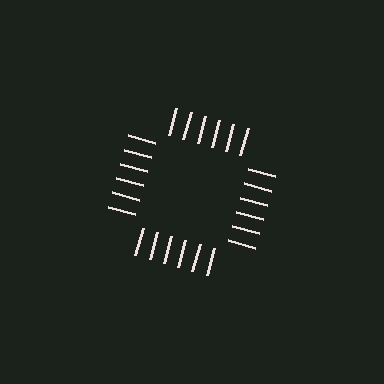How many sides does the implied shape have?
4 sides — the line-ends trace a square.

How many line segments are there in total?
24 — 6 along each of the 4 edges.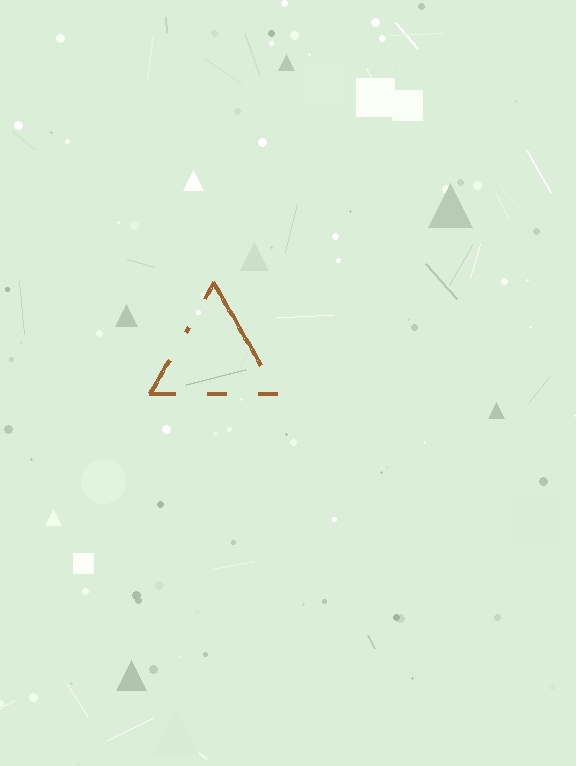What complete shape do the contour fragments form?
The contour fragments form a triangle.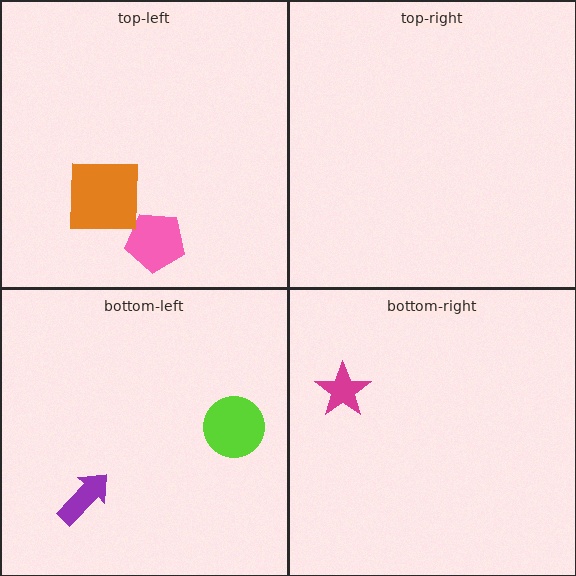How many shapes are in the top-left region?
2.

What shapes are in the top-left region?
The pink pentagon, the orange square.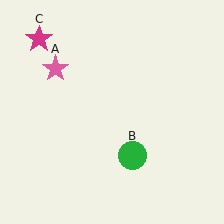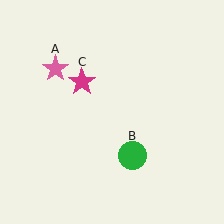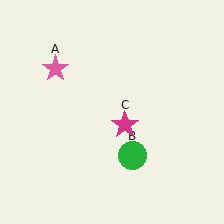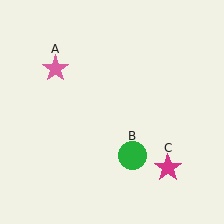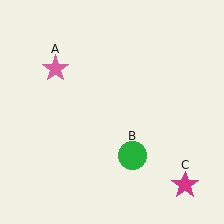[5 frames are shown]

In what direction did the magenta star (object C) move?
The magenta star (object C) moved down and to the right.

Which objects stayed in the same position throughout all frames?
Pink star (object A) and green circle (object B) remained stationary.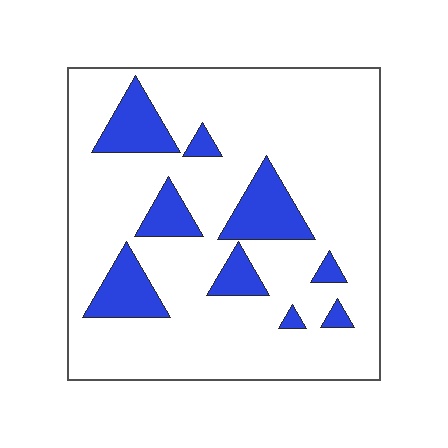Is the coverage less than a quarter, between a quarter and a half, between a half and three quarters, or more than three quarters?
Less than a quarter.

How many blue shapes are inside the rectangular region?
9.